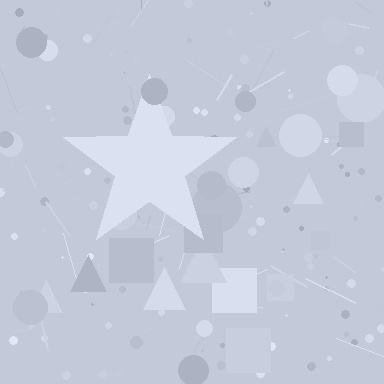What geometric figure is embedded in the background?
A star is embedded in the background.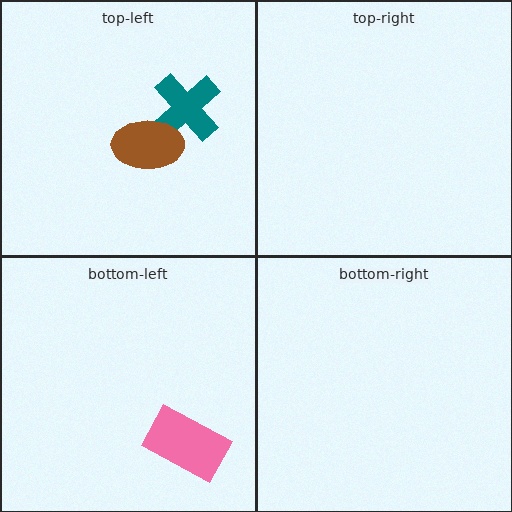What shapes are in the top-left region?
The teal cross, the brown ellipse.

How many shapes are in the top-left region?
2.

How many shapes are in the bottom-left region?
1.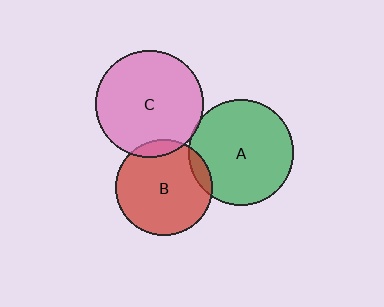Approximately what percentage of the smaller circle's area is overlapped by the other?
Approximately 10%.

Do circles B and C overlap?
Yes.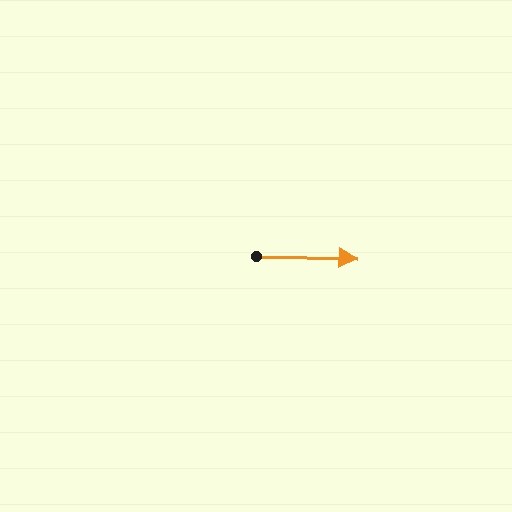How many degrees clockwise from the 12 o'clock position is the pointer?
Approximately 91 degrees.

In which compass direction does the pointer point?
East.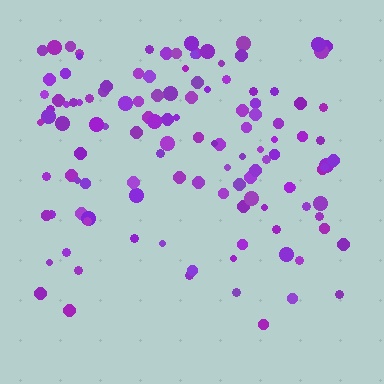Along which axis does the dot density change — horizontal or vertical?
Vertical.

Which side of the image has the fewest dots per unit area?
The bottom.